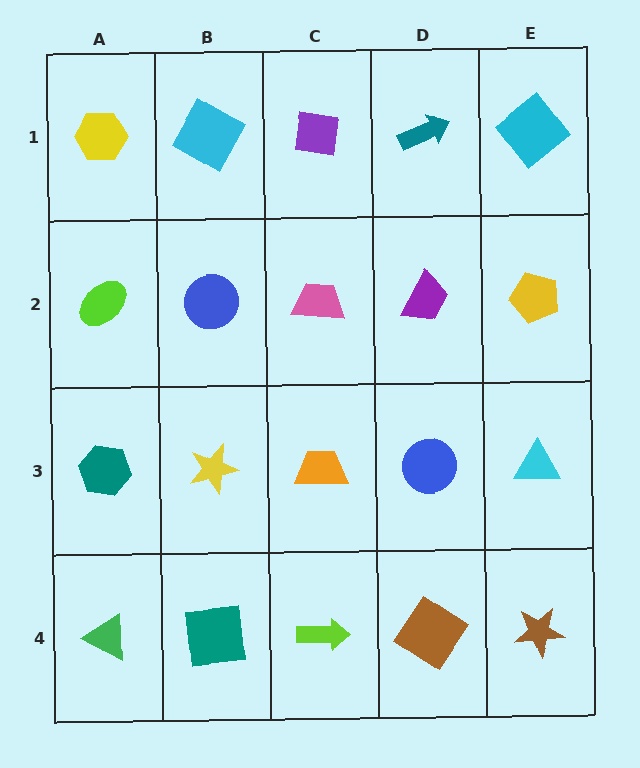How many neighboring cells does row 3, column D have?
4.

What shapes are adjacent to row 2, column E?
A cyan diamond (row 1, column E), a cyan triangle (row 3, column E), a purple trapezoid (row 2, column D).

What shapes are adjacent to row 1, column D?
A purple trapezoid (row 2, column D), a purple square (row 1, column C), a cyan diamond (row 1, column E).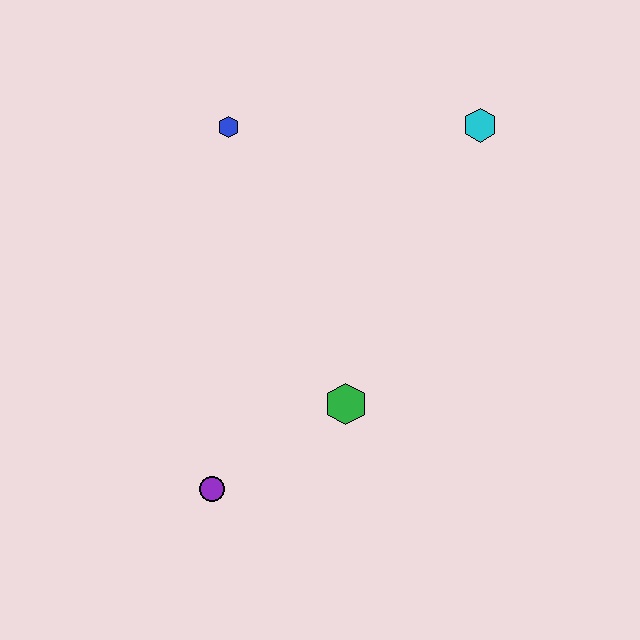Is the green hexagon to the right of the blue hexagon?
Yes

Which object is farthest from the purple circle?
The cyan hexagon is farthest from the purple circle.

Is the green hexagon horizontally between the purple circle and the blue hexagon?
No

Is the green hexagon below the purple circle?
No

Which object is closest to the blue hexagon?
The cyan hexagon is closest to the blue hexagon.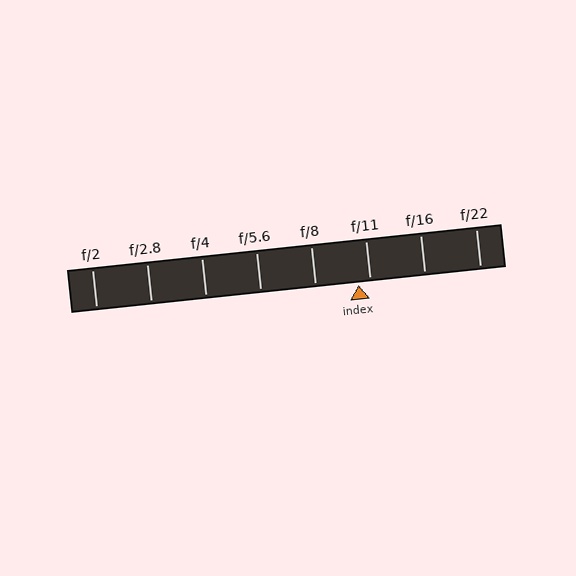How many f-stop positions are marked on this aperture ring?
There are 8 f-stop positions marked.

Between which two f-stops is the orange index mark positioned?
The index mark is between f/8 and f/11.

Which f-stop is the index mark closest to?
The index mark is closest to f/11.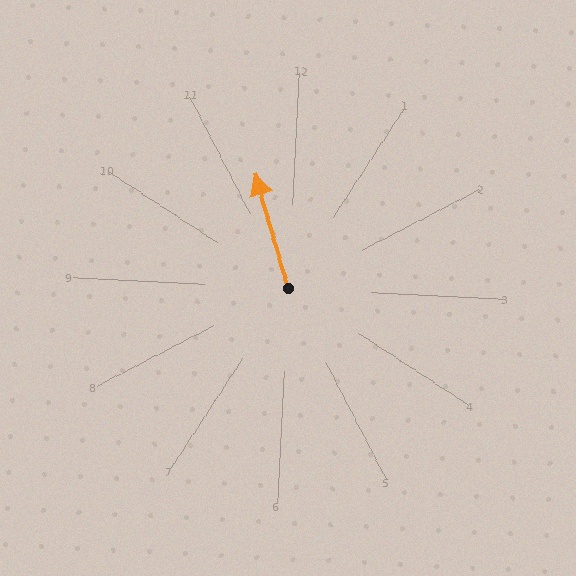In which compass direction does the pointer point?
North.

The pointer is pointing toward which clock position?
Roughly 11 o'clock.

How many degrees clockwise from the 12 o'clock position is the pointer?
Approximately 341 degrees.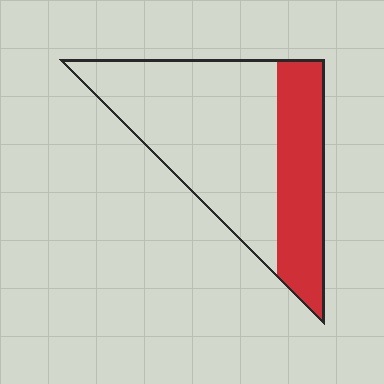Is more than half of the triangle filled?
No.